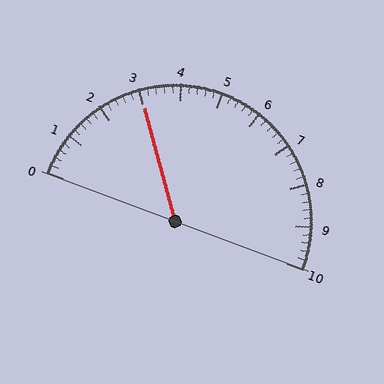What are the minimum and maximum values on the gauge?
The gauge ranges from 0 to 10.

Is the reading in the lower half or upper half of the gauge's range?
The reading is in the lower half of the range (0 to 10).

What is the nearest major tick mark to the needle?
The nearest major tick mark is 3.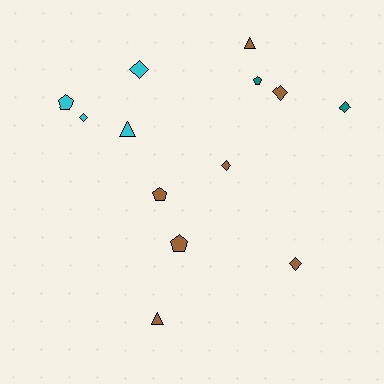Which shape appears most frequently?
Diamond, with 6 objects.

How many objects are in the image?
There are 13 objects.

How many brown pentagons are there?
There are 2 brown pentagons.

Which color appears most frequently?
Brown, with 7 objects.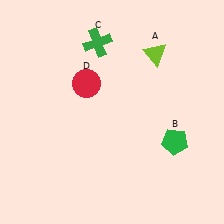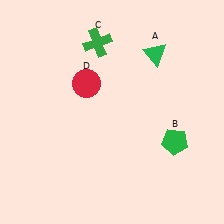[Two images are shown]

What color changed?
The triangle (A) changed from lime in Image 1 to green in Image 2.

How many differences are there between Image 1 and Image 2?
There is 1 difference between the two images.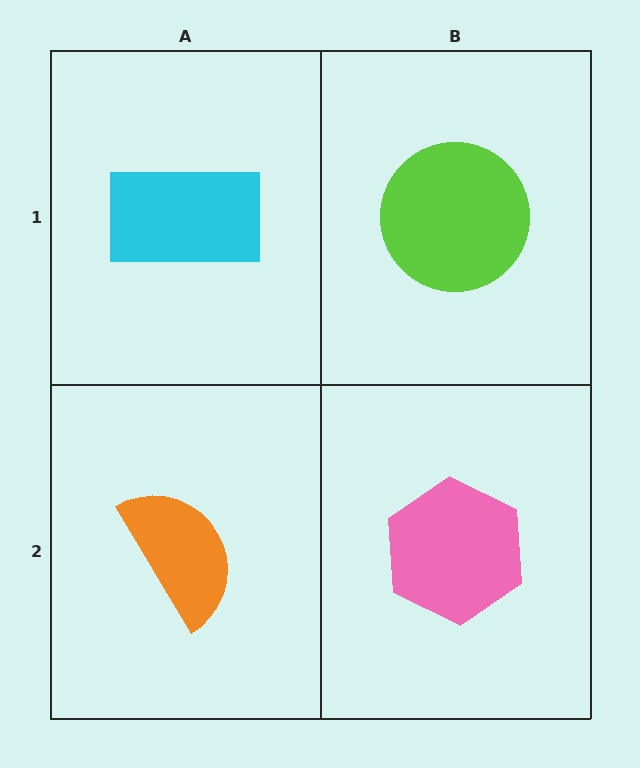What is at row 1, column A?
A cyan rectangle.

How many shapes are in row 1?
2 shapes.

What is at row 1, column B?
A lime circle.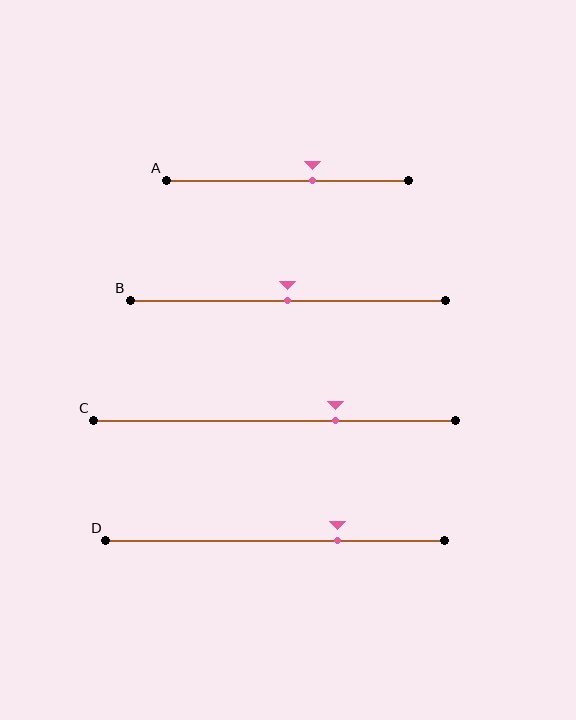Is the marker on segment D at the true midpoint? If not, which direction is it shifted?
No, the marker on segment D is shifted to the right by about 18% of the segment length.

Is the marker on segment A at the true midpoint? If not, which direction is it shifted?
No, the marker on segment A is shifted to the right by about 10% of the segment length.